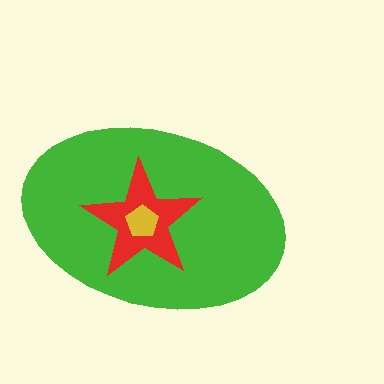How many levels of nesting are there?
3.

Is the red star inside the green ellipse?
Yes.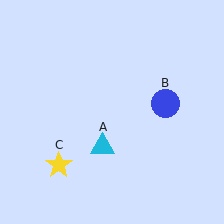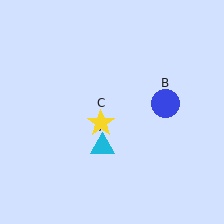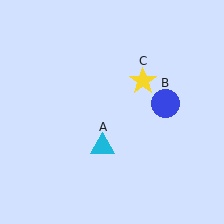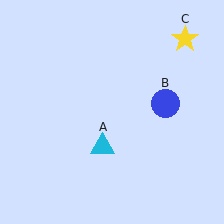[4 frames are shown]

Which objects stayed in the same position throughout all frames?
Cyan triangle (object A) and blue circle (object B) remained stationary.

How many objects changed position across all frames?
1 object changed position: yellow star (object C).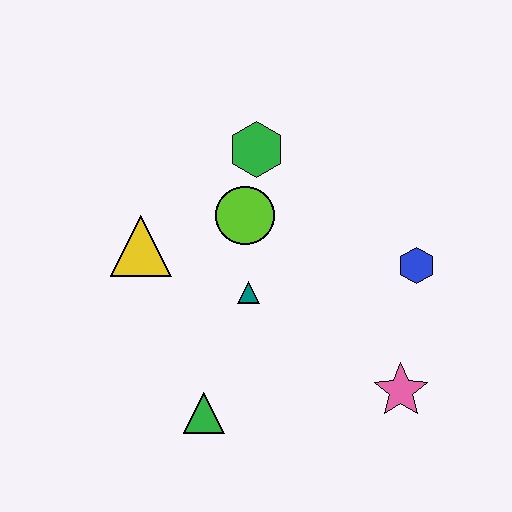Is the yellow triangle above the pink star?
Yes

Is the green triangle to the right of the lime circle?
No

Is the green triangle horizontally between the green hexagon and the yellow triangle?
Yes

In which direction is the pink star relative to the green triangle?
The pink star is to the right of the green triangle.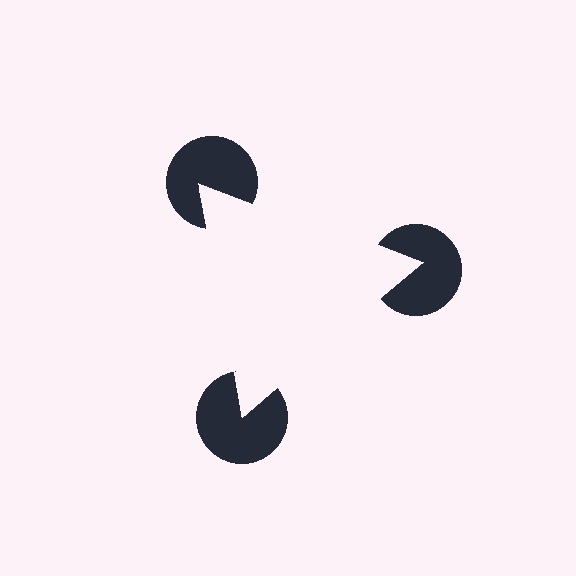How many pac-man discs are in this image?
There are 3 — one at each vertex of the illusory triangle.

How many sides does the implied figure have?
3 sides.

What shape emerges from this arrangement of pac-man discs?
An illusory triangle — its edges are inferred from the aligned wedge cuts in the pac-man discs, not physically drawn.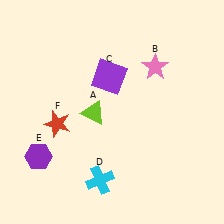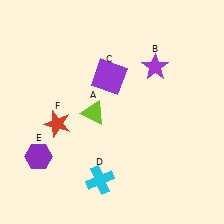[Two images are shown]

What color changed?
The star (B) changed from pink in Image 1 to purple in Image 2.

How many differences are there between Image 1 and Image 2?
There is 1 difference between the two images.